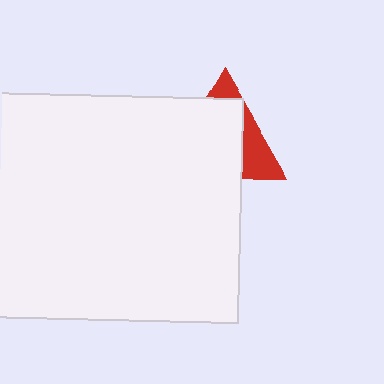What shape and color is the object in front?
The object in front is a white rectangle.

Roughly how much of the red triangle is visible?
A small part of it is visible (roughly 33%).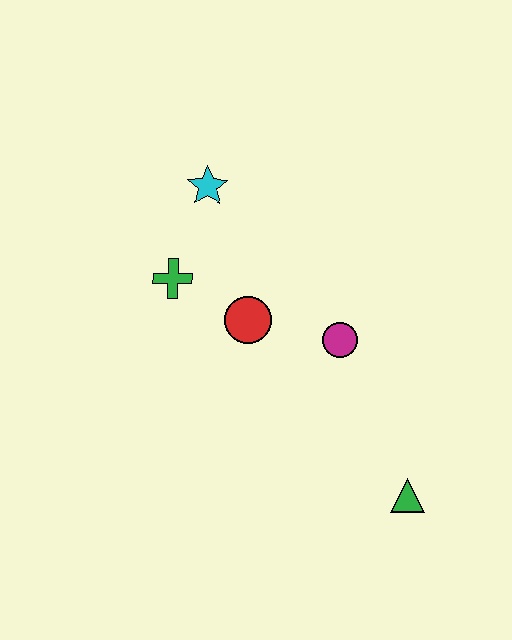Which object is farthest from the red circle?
The green triangle is farthest from the red circle.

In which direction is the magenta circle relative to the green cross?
The magenta circle is to the right of the green cross.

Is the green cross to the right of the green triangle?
No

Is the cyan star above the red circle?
Yes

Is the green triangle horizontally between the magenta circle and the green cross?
No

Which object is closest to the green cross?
The red circle is closest to the green cross.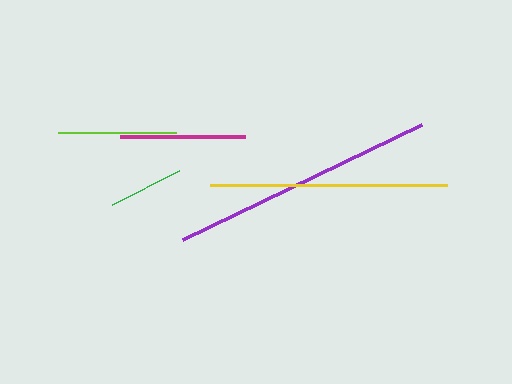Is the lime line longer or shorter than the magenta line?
The magenta line is longer than the lime line.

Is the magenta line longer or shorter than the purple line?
The purple line is longer than the magenta line.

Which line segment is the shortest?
The green line is the shortest at approximately 75 pixels.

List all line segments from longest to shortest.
From longest to shortest: purple, yellow, magenta, lime, green.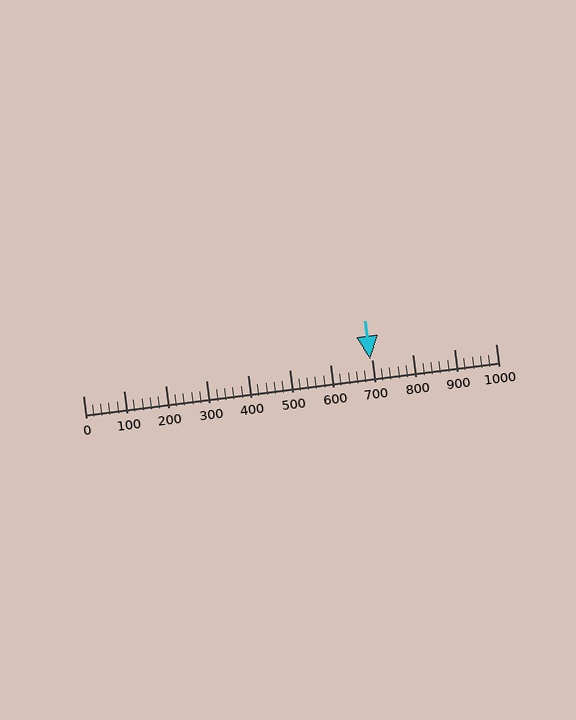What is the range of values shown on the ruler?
The ruler shows values from 0 to 1000.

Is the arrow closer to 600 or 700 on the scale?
The arrow is closer to 700.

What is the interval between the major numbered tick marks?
The major tick marks are spaced 100 units apart.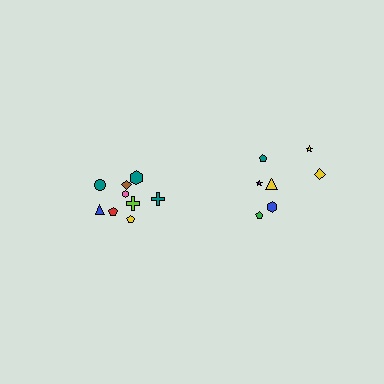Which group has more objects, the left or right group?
The left group.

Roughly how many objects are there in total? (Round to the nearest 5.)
Roughly 15 objects in total.